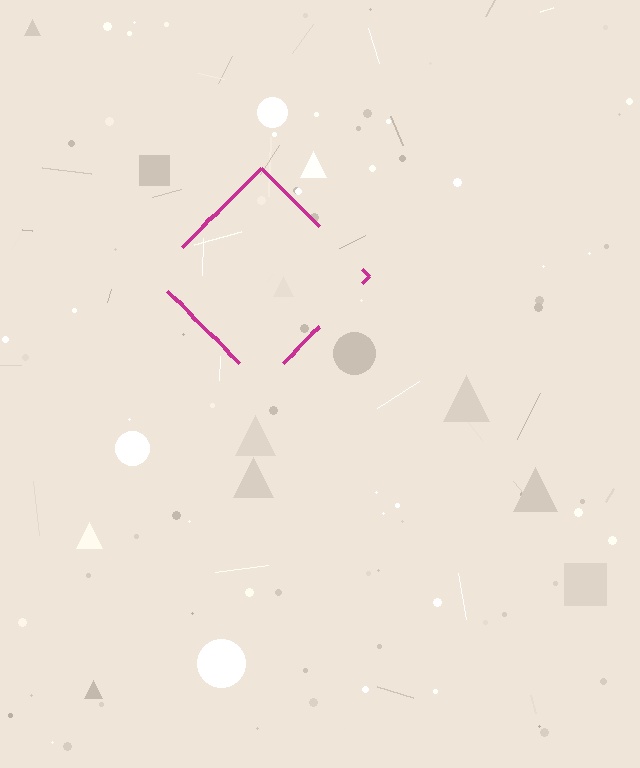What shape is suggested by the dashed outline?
The dashed outline suggests a diamond.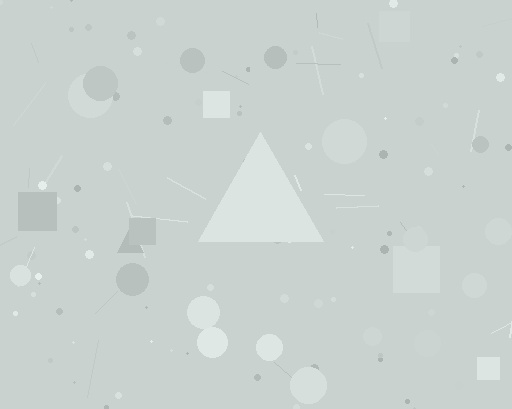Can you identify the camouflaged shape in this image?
The camouflaged shape is a triangle.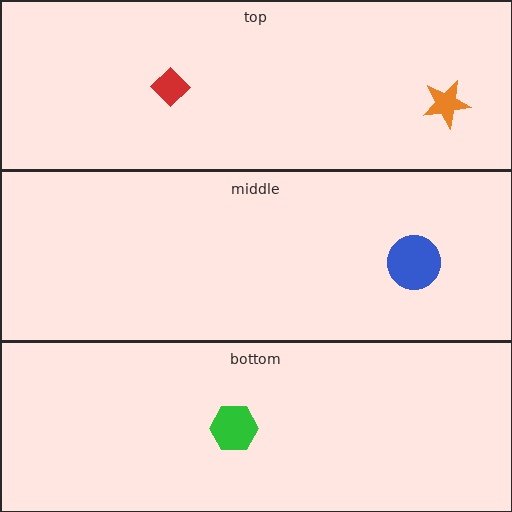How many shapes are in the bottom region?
1.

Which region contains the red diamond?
The top region.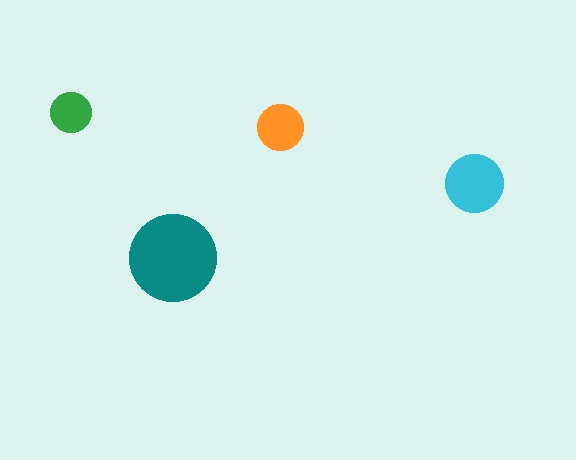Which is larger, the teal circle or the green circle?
The teal one.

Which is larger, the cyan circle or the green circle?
The cyan one.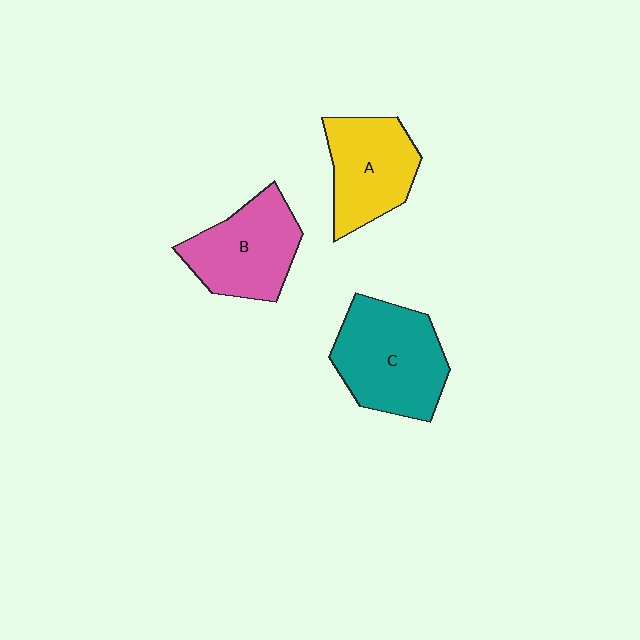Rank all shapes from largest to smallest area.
From largest to smallest: C (teal), B (pink), A (yellow).